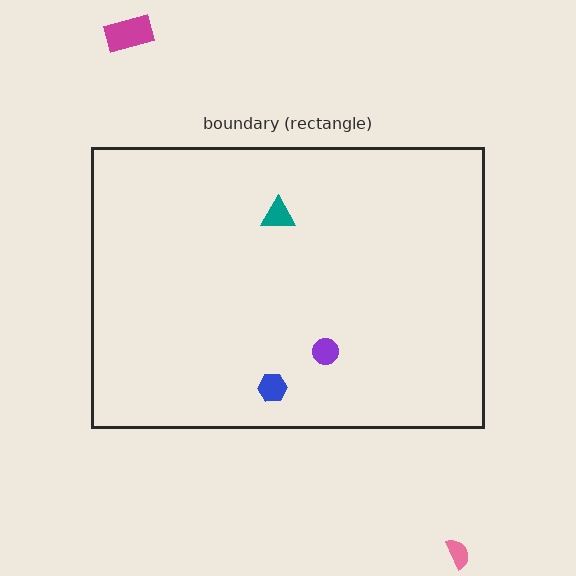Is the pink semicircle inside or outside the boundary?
Outside.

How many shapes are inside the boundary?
3 inside, 2 outside.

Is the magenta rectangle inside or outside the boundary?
Outside.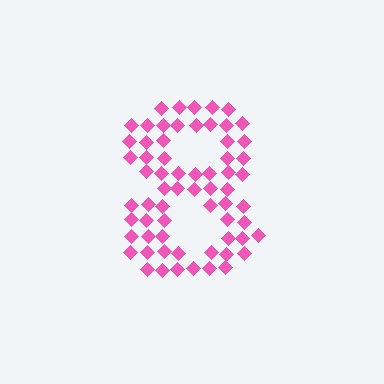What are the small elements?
The small elements are diamonds.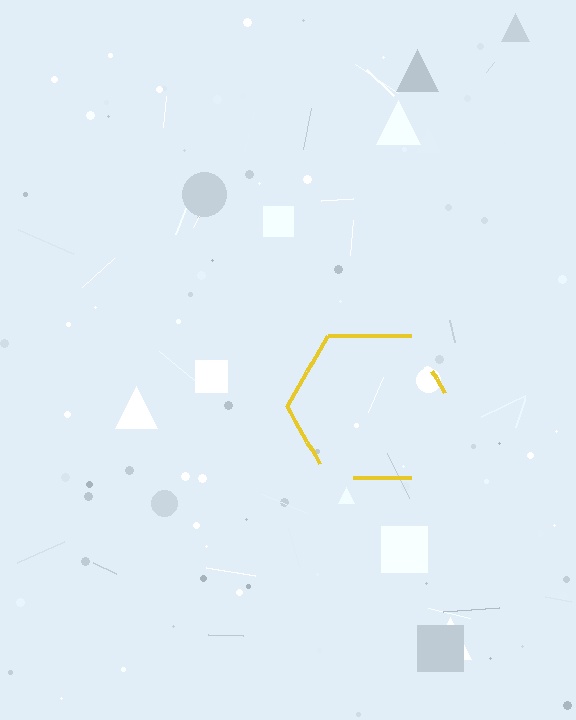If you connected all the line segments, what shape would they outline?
They would outline a hexagon.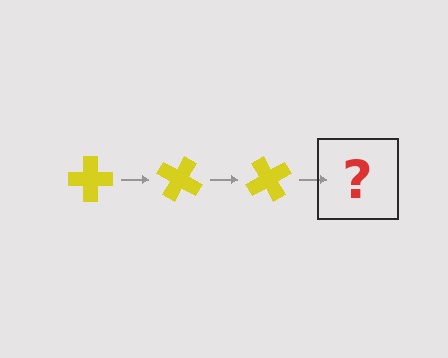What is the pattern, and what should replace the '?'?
The pattern is that the cross rotates 30 degrees each step. The '?' should be a yellow cross rotated 90 degrees.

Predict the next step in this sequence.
The next step is a yellow cross rotated 90 degrees.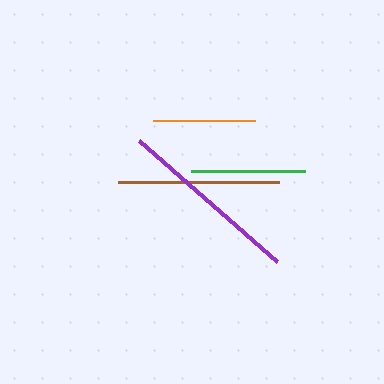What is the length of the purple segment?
The purple segment is approximately 183 pixels long.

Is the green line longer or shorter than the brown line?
The brown line is longer than the green line.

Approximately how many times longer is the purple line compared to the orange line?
The purple line is approximately 1.8 times the length of the orange line.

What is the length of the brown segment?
The brown segment is approximately 162 pixels long.